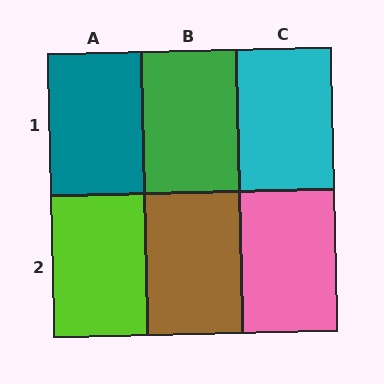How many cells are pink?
1 cell is pink.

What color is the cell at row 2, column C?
Pink.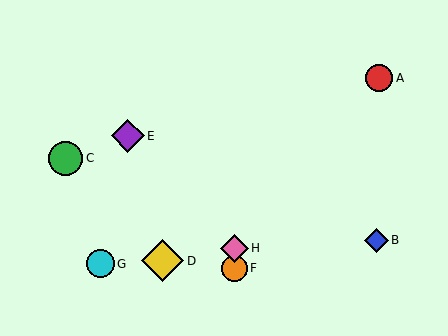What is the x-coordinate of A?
Object A is at x≈379.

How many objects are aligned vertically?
2 objects (F, H) are aligned vertically.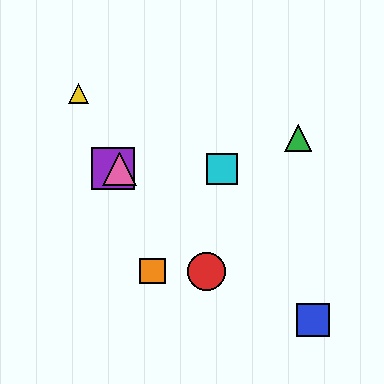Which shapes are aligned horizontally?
The purple square, the cyan square, the pink triangle are aligned horizontally.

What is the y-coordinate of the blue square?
The blue square is at y≈320.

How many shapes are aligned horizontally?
3 shapes (the purple square, the cyan square, the pink triangle) are aligned horizontally.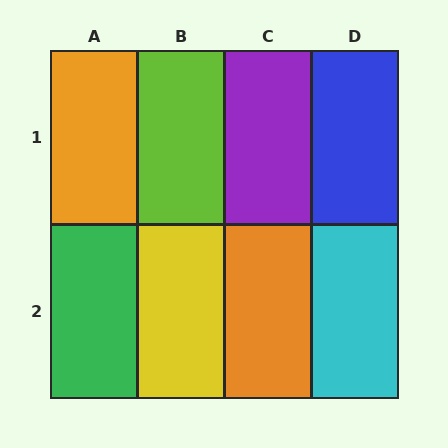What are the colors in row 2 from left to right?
Green, yellow, orange, cyan.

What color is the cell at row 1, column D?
Blue.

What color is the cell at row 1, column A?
Orange.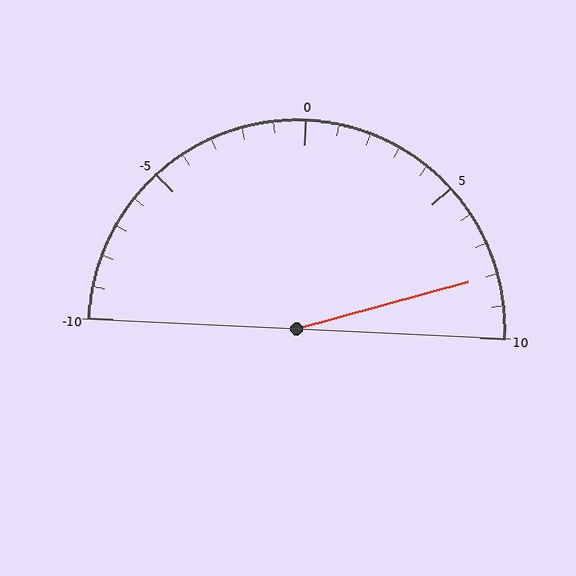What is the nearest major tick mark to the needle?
The nearest major tick mark is 10.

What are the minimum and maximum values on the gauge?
The gauge ranges from -10 to 10.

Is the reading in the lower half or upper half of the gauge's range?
The reading is in the upper half of the range (-10 to 10).